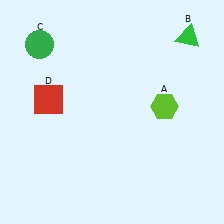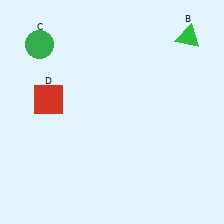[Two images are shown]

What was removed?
The lime hexagon (A) was removed in Image 2.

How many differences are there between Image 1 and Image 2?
There is 1 difference between the two images.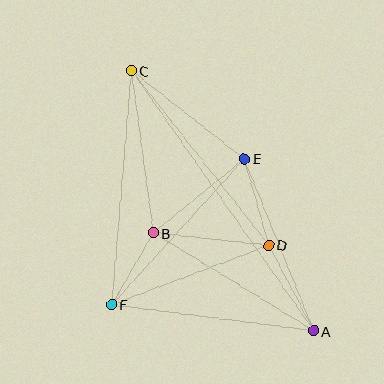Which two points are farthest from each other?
Points A and C are farthest from each other.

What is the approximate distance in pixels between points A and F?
The distance between A and F is approximately 203 pixels.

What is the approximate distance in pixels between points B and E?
The distance between B and E is approximately 118 pixels.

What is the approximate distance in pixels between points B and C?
The distance between B and C is approximately 164 pixels.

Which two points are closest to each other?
Points B and F are closest to each other.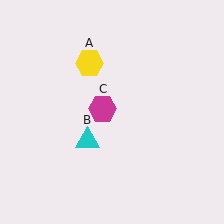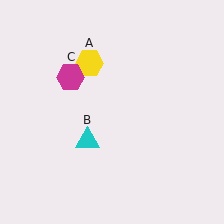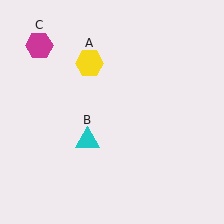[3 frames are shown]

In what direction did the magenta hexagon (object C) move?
The magenta hexagon (object C) moved up and to the left.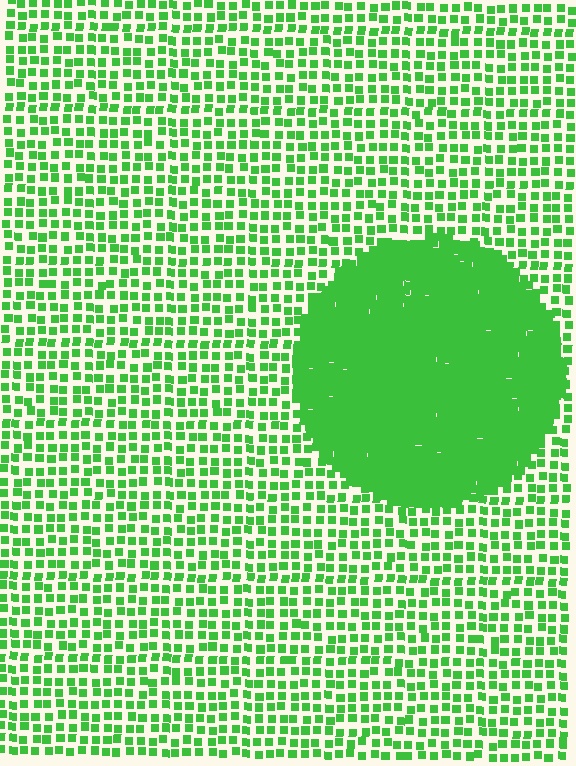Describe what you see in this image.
The image contains small green elements arranged at two different densities. A circle-shaped region is visible where the elements are more densely packed than the surrounding area.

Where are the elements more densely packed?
The elements are more densely packed inside the circle boundary.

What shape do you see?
I see a circle.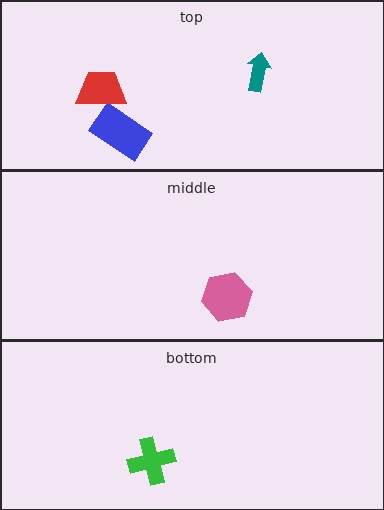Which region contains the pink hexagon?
The middle region.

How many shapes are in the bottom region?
1.